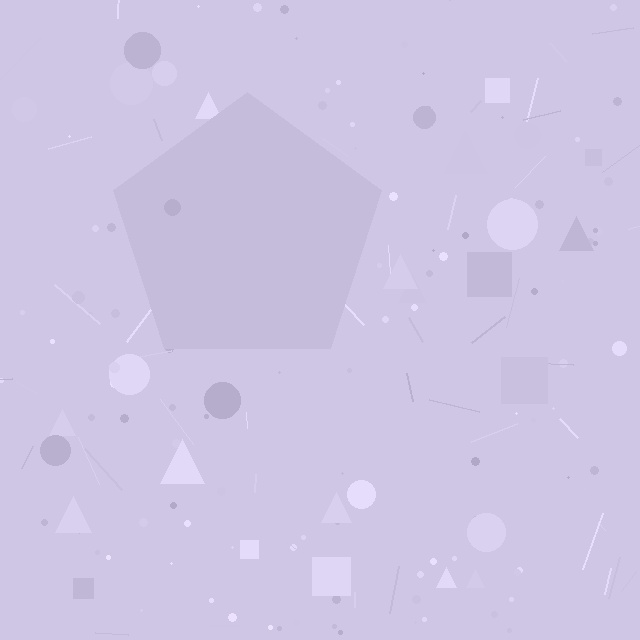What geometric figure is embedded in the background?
A pentagon is embedded in the background.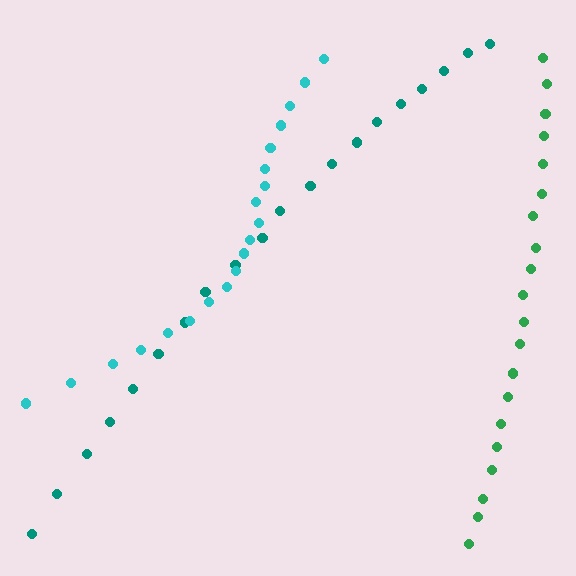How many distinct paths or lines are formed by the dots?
There are 3 distinct paths.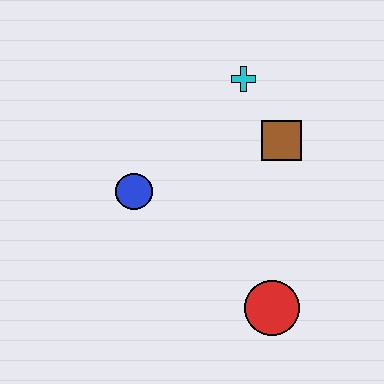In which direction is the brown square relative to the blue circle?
The brown square is to the right of the blue circle.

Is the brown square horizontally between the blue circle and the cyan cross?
No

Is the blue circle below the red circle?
No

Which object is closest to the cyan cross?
The brown square is closest to the cyan cross.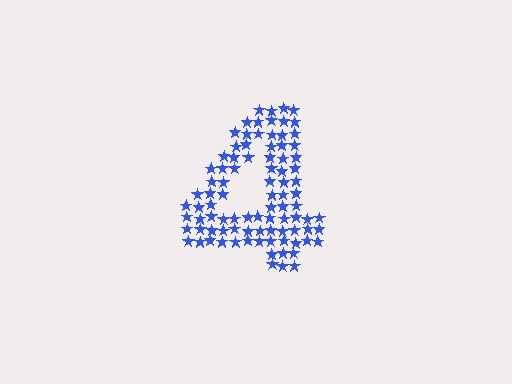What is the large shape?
The large shape is the digit 4.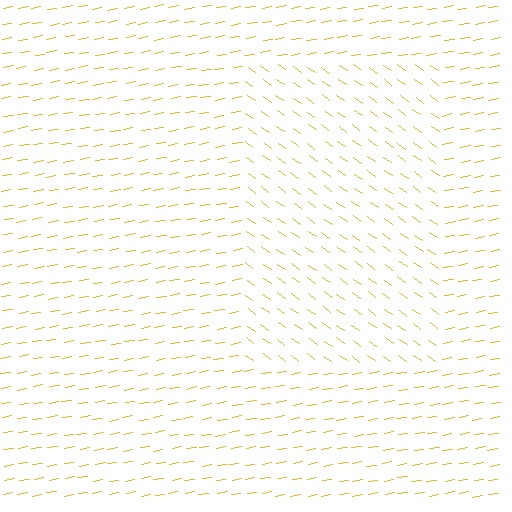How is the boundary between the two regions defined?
The boundary is defined purely by a change in line orientation (approximately 45 degrees difference). All lines are the same color and thickness.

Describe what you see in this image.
The image is filled with small yellow line segments. A rectangle region in the image has lines oriented differently from the surrounding lines, creating a visible texture boundary.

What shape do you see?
I see a rectangle.